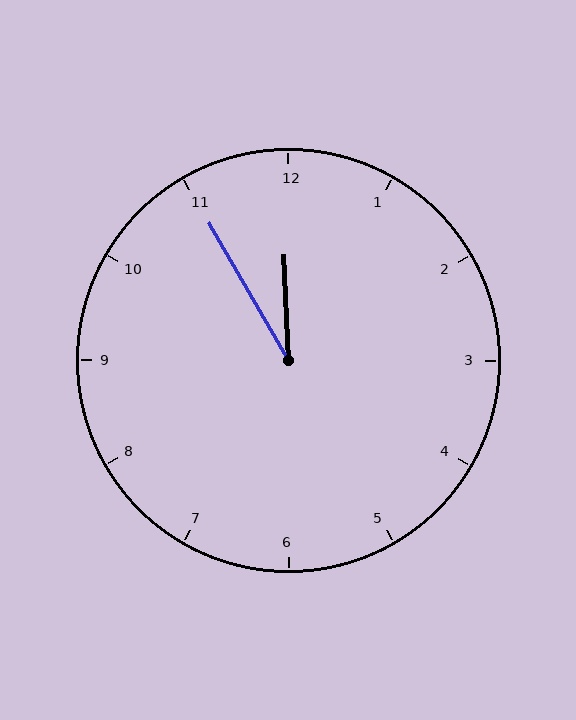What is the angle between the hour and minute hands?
Approximately 28 degrees.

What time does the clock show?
11:55.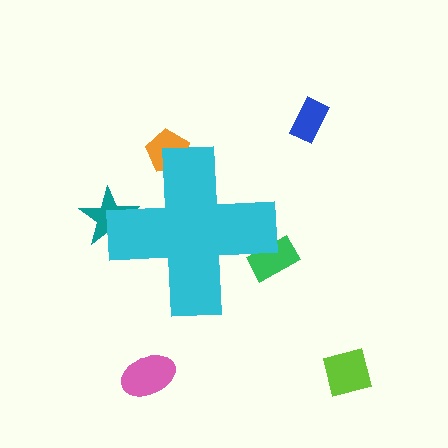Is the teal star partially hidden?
Yes, the teal star is partially hidden behind the cyan cross.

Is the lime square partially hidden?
No, the lime square is fully visible.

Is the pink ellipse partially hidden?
No, the pink ellipse is fully visible.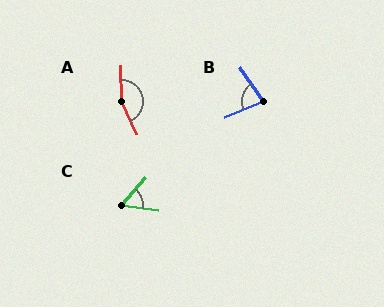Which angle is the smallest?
C, at approximately 57 degrees.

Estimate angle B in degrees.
Approximately 78 degrees.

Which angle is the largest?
A, at approximately 155 degrees.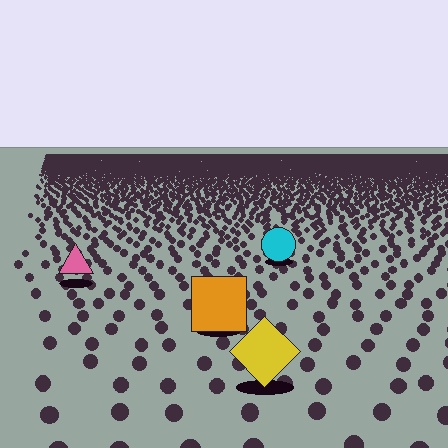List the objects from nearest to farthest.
From nearest to farthest: the yellow diamond, the orange square, the pink triangle, the cyan circle.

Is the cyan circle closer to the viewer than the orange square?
No. The orange square is closer — you can tell from the texture gradient: the ground texture is coarser near it.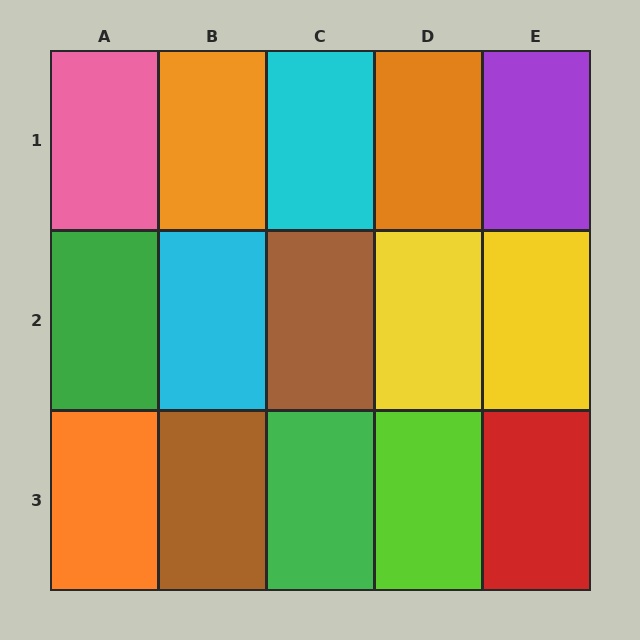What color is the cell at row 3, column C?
Green.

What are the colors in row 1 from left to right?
Pink, orange, cyan, orange, purple.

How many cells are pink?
1 cell is pink.